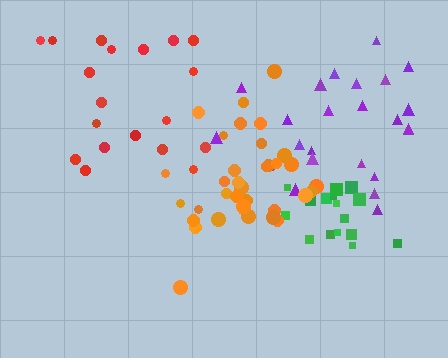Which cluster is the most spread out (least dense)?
Red.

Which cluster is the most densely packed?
Green.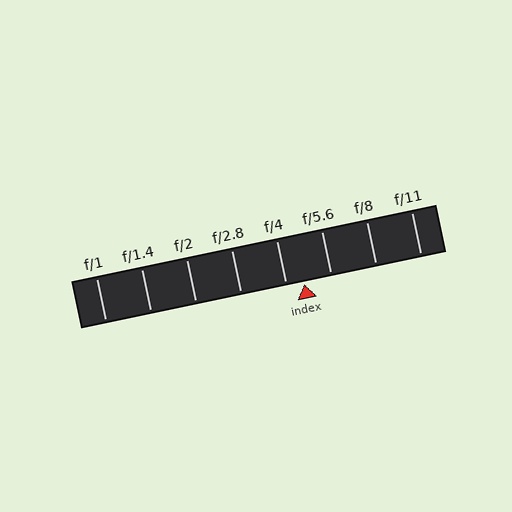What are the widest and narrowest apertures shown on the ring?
The widest aperture shown is f/1 and the narrowest is f/11.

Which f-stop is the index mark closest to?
The index mark is closest to f/4.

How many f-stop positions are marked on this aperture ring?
There are 8 f-stop positions marked.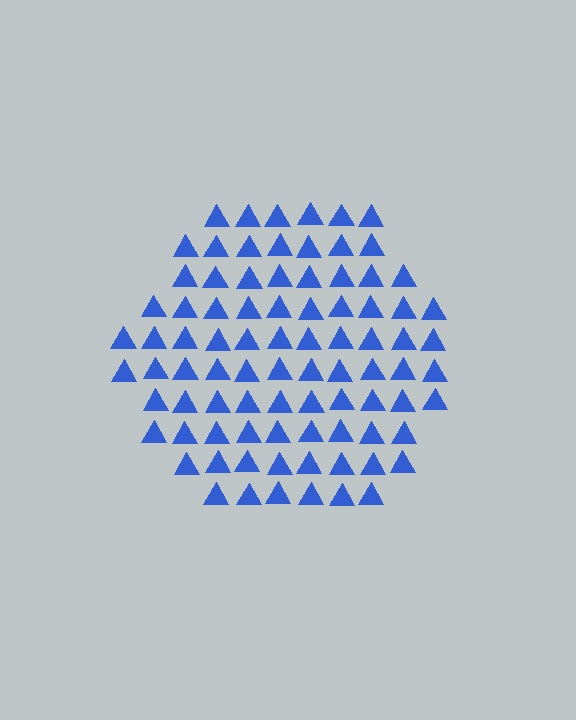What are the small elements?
The small elements are triangles.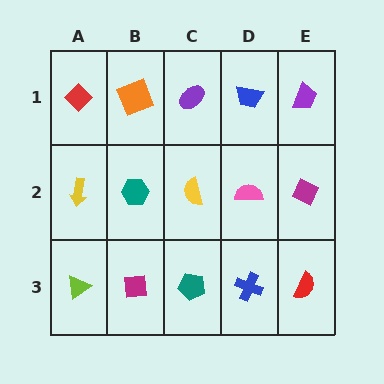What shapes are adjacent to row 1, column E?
A magenta diamond (row 2, column E), a blue trapezoid (row 1, column D).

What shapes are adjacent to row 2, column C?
A purple ellipse (row 1, column C), a teal pentagon (row 3, column C), a teal hexagon (row 2, column B), a pink semicircle (row 2, column D).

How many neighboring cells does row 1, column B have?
3.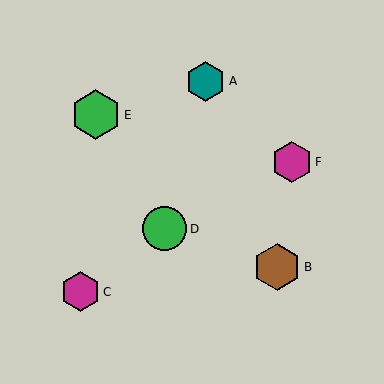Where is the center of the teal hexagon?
The center of the teal hexagon is at (206, 81).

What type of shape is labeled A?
Shape A is a teal hexagon.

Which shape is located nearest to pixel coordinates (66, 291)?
The magenta hexagon (labeled C) at (81, 292) is nearest to that location.